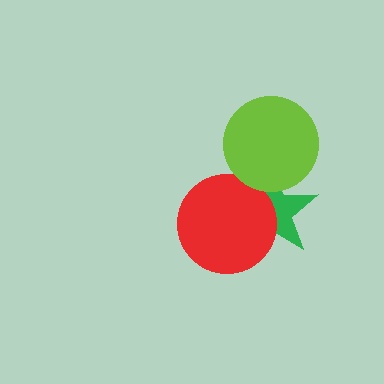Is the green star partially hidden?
Yes, it is partially covered by another shape.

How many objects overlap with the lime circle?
1 object overlaps with the lime circle.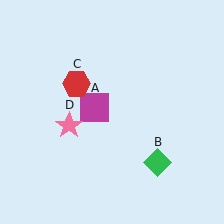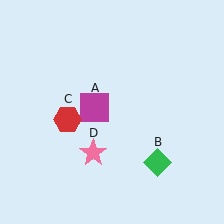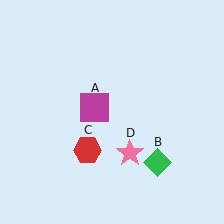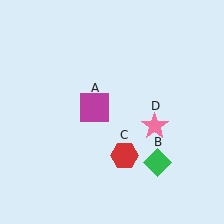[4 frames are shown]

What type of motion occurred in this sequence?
The red hexagon (object C), pink star (object D) rotated counterclockwise around the center of the scene.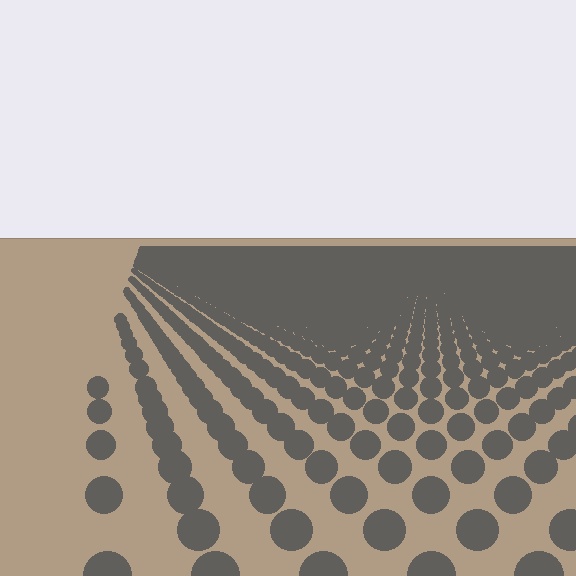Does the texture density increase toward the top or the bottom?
Density increases toward the top.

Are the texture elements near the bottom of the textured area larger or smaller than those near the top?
Larger. Near the bottom, elements are closer to the viewer and appear at a bigger on-screen size.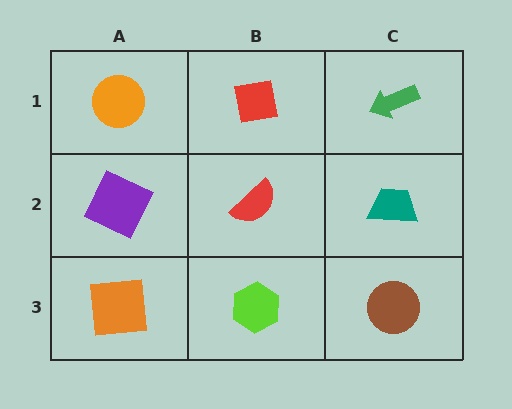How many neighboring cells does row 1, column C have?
2.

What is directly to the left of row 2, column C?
A red semicircle.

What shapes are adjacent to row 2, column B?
A red square (row 1, column B), a lime hexagon (row 3, column B), a purple square (row 2, column A), a teal trapezoid (row 2, column C).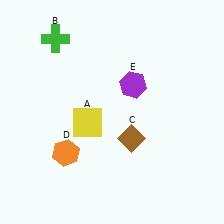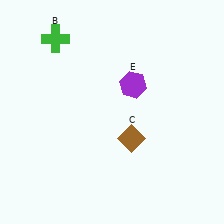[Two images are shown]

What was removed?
The orange hexagon (D), the yellow square (A) were removed in Image 2.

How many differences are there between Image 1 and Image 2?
There are 2 differences between the two images.